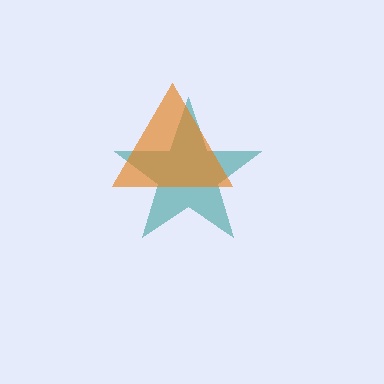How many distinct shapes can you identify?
There are 2 distinct shapes: a teal star, an orange triangle.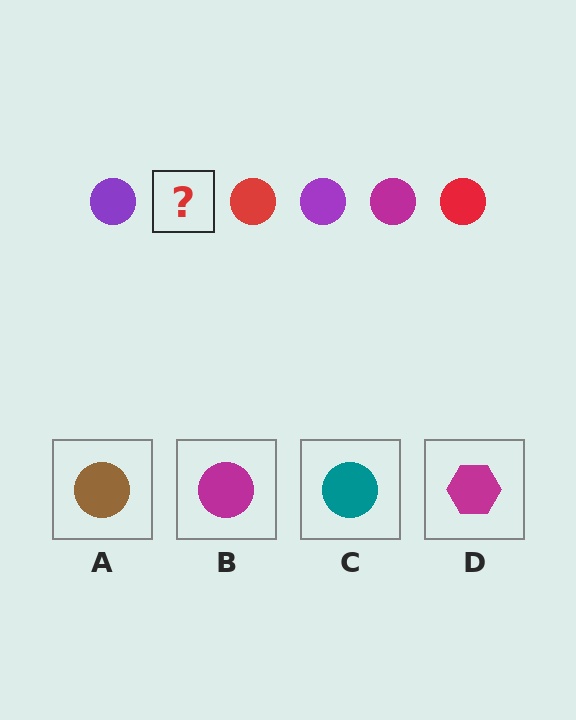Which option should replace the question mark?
Option B.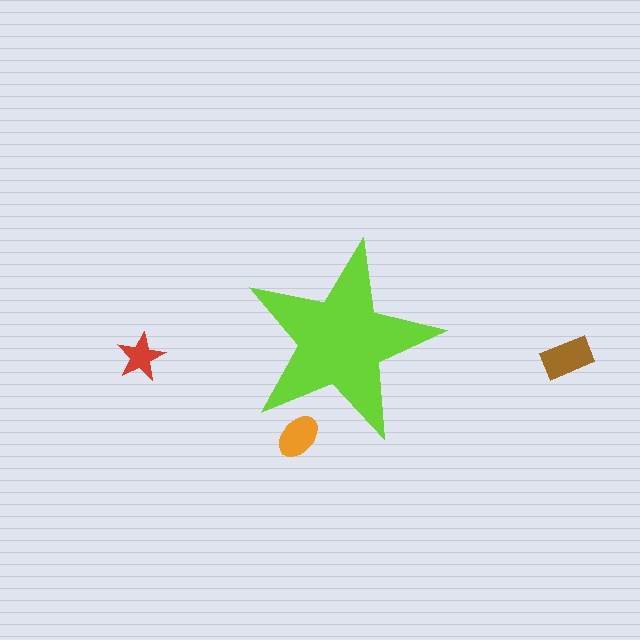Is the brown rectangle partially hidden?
No, the brown rectangle is fully visible.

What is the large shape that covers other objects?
A lime star.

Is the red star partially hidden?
No, the red star is fully visible.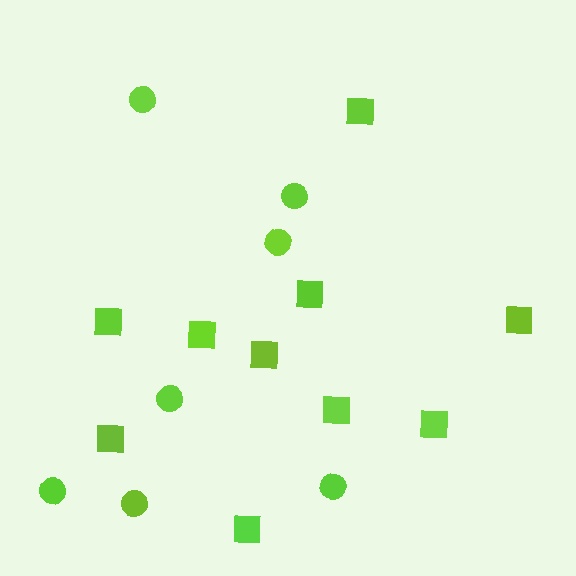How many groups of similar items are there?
There are 2 groups: one group of squares (10) and one group of circles (7).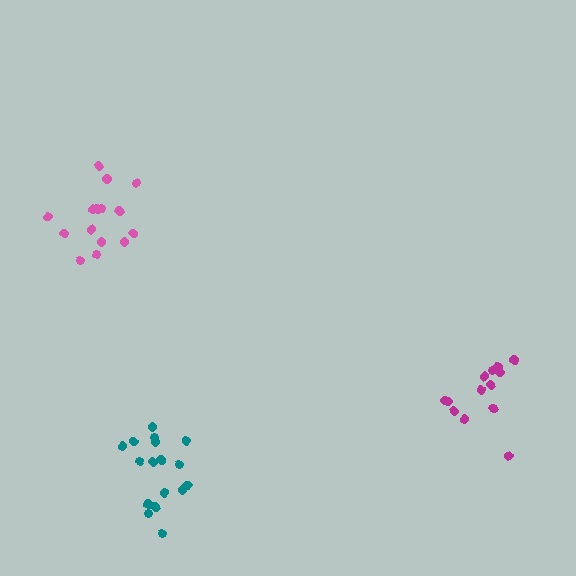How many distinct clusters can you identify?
There are 3 distinct clusters.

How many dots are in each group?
Group 1: 15 dots, Group 2: 14 dots, Group 3: 17 dots (46 total).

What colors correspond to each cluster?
The clusters are colored: pink, magenta, teal.